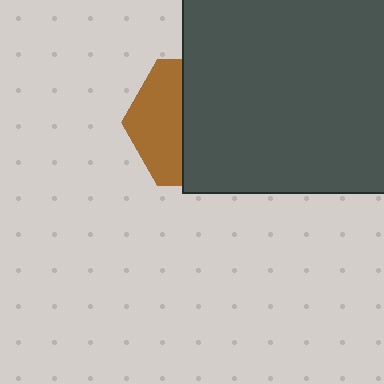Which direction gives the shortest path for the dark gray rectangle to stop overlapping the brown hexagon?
Moving right gives the shortest separation.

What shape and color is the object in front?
The object in front is a dark gray rectangle.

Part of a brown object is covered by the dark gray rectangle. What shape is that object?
It is a hexagon.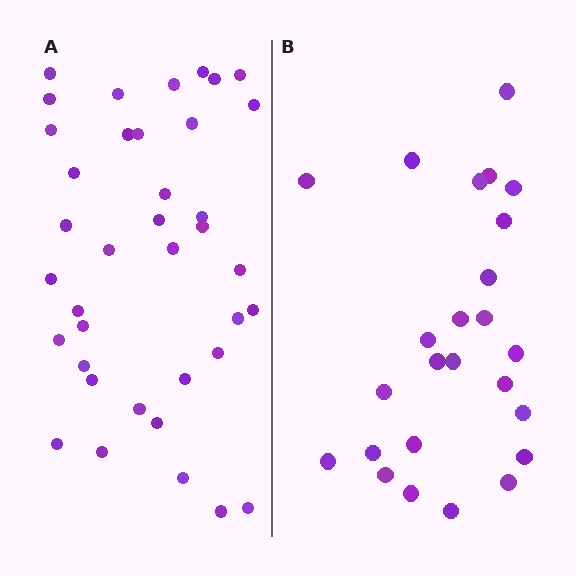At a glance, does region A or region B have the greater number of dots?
Region A (the left region) has more dots.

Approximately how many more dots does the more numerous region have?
Region A has approximately 15 more dots than region B.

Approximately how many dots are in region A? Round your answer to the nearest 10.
About 40 dots. (The exact count is 38, which rounds to 40.)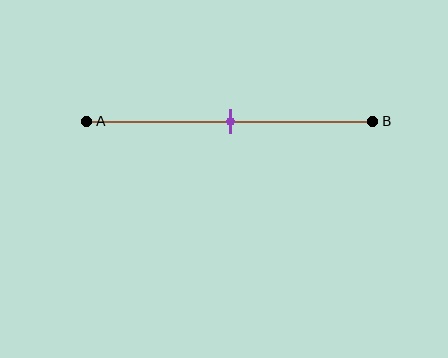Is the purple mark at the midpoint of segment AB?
Yes, the mark is approximately at the midpoint.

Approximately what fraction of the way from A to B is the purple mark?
The purple mark is approximately 50% of the way from A to B.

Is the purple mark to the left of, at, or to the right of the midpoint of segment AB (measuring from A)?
The purple mark is approximately at the midpoint of segment AB.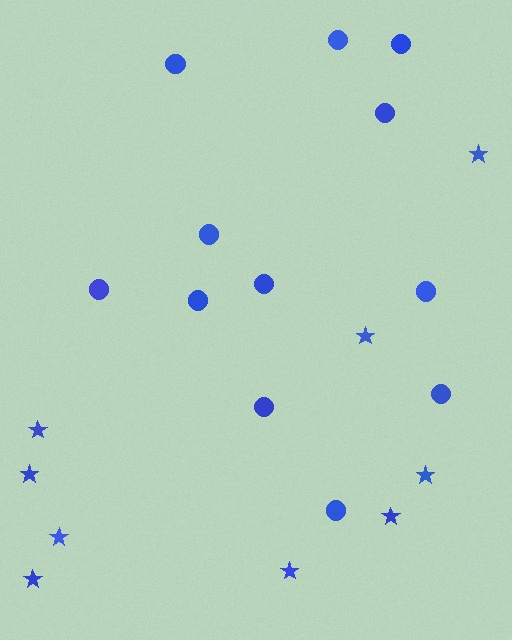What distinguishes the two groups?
There are 2 groups: one group of circles (12) and one group of stars (9).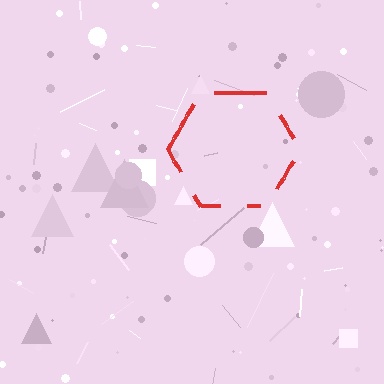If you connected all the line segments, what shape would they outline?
They would outline a hexagon.